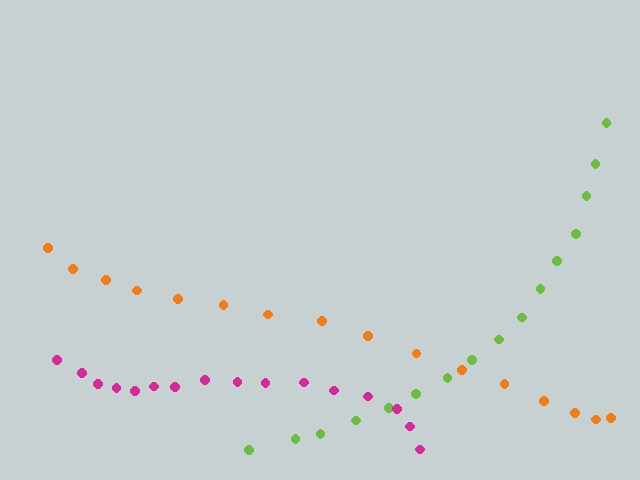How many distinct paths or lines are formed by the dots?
There are 3 distinct paths.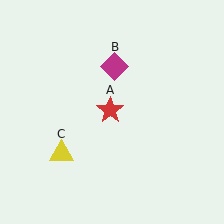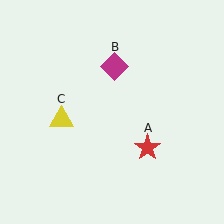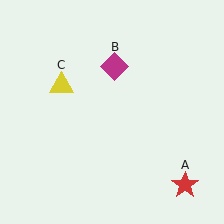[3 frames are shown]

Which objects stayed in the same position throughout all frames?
Magenta diamond (object B) remained stationary.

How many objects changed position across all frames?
2 objects changed position: red star (object A), yellow triangle (object C).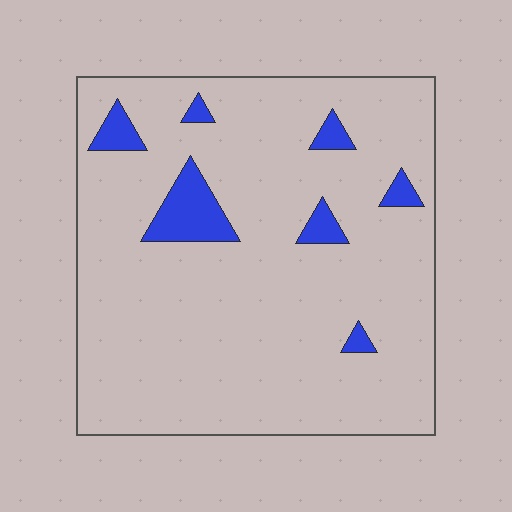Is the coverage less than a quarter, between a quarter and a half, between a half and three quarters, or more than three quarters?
Less than a quarter.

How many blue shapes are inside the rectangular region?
7.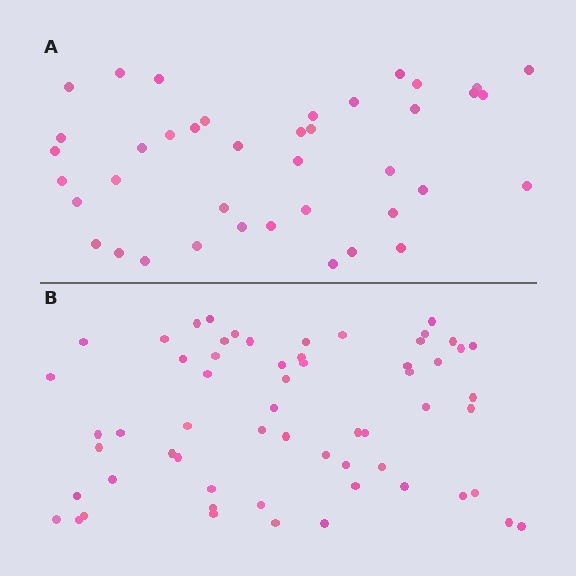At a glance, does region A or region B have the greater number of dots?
Region B (the bottom region) has more dots.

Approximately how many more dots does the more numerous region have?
Region B has approximately 20 more dots than region A.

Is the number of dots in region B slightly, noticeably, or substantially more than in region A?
Region B has substantially more. The ratio is roughly 1.5 to 1.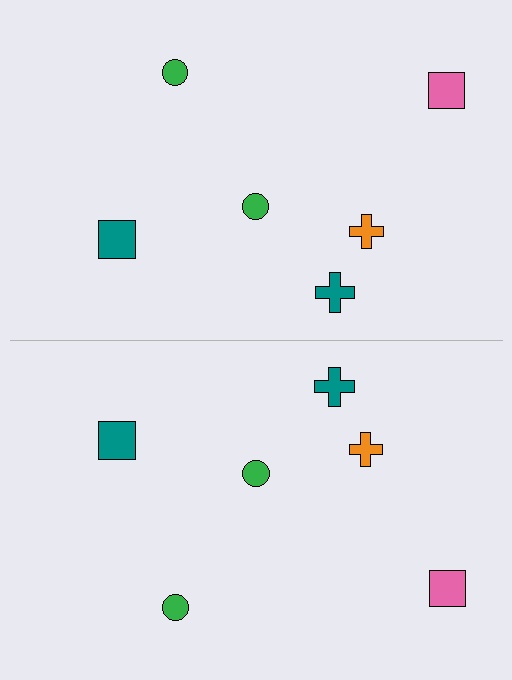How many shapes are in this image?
There are 12 shapes in this image.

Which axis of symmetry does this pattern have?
The pattern has a horizontal axis of symmetry running through the center of the image.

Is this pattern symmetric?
Yes, this pattern has bilateral (reflection) symmetry.